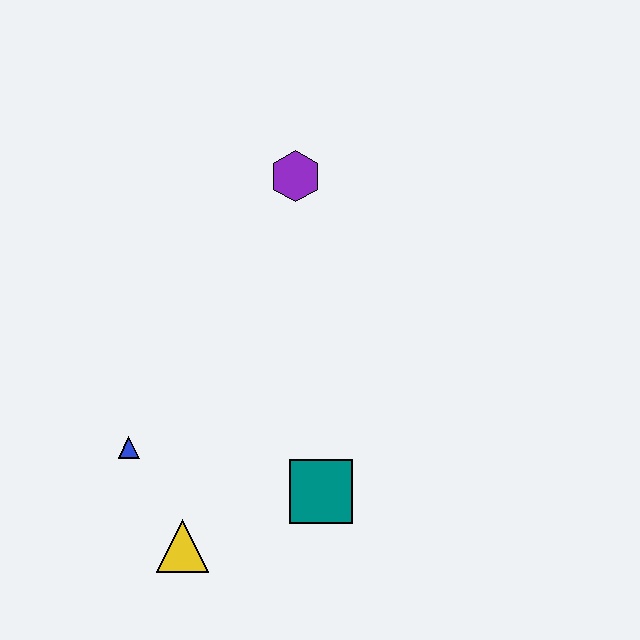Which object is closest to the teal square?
The yellow triangle is closest to the teal square.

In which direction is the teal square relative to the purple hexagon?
The teal square is below the purple hexagon.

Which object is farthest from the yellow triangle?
The purple hexagon is farthest from the yellow triangle.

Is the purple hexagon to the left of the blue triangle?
No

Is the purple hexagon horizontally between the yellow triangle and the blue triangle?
No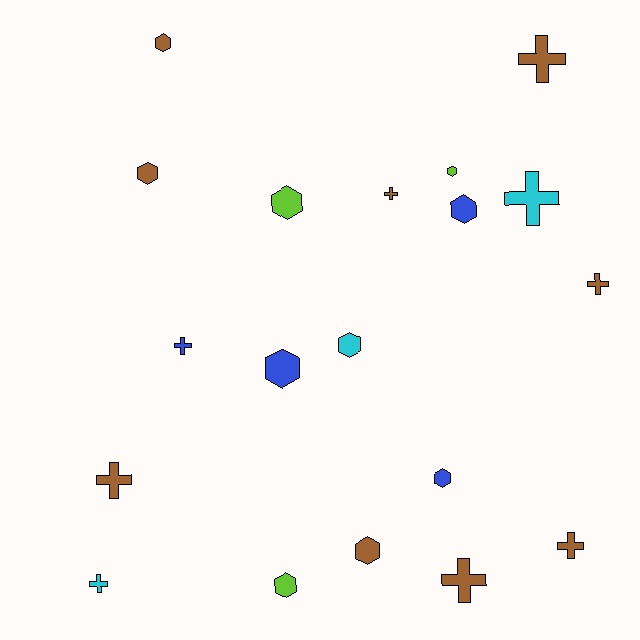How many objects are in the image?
There are 19 objects.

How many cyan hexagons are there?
There is 1 cyan hexagon.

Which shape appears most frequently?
Hexagon, with 10 objects.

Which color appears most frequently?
Brown, with 9 objects.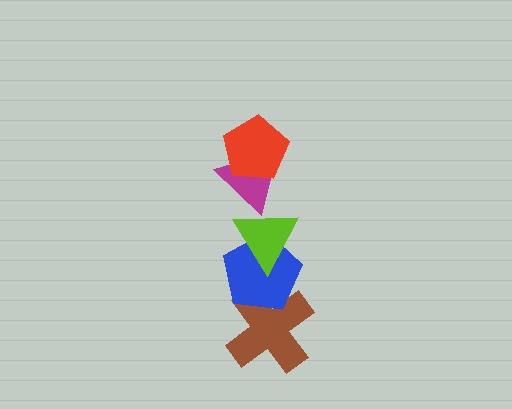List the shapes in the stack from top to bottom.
From top to bottom: the red pentagon, the magenta triangle, the lime triangle, the blue pentagon, the brown cross.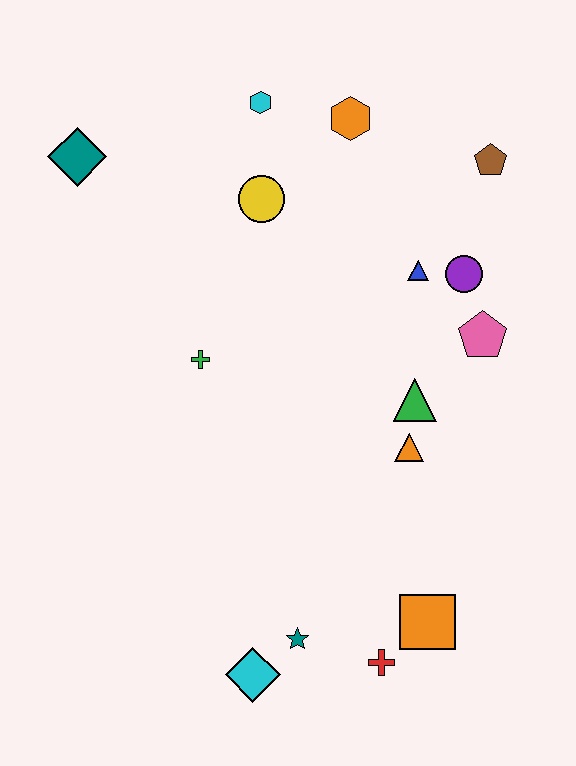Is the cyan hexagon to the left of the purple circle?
Yes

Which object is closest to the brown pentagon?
The purple circle is closest to the brown pentagon.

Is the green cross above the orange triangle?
Yes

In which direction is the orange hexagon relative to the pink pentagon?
The orange hexagon is above the pink pentagon.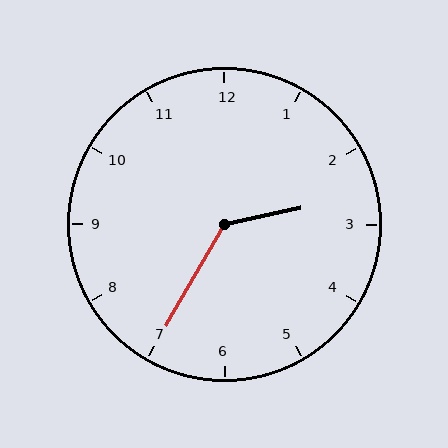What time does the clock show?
2:35.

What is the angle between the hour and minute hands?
Approximately 132 degrees.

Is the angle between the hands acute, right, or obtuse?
It is obtuse.